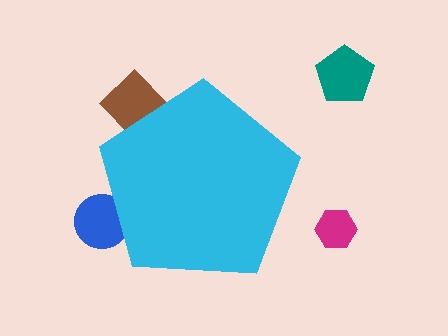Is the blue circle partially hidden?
Yes, the blue circle is partially hidden behind the cyan pentagon.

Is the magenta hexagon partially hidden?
No, the magenta hexagon is fully visible.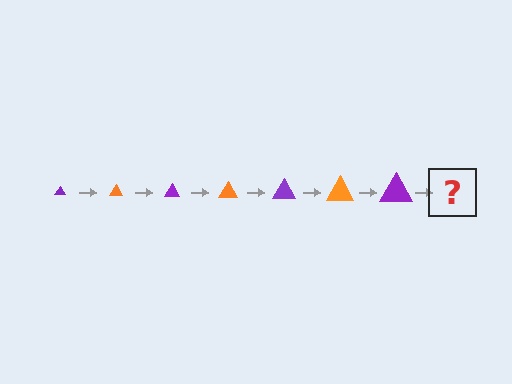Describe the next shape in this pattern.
It should be an orange triangle, larger than the previous one.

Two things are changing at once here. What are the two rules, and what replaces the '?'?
The two rules are that the triangle grows larger each step and the color cycles through purple and orange. The '?' should be an orange triangle, larger than the previous one.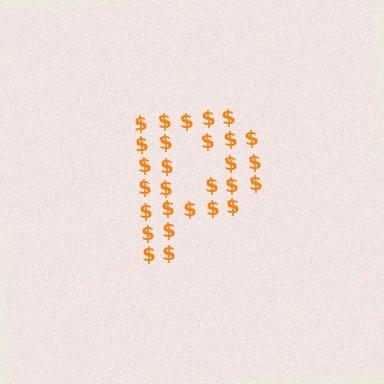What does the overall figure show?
The overall figure shows the letter P.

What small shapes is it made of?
It is made of small dollar signs.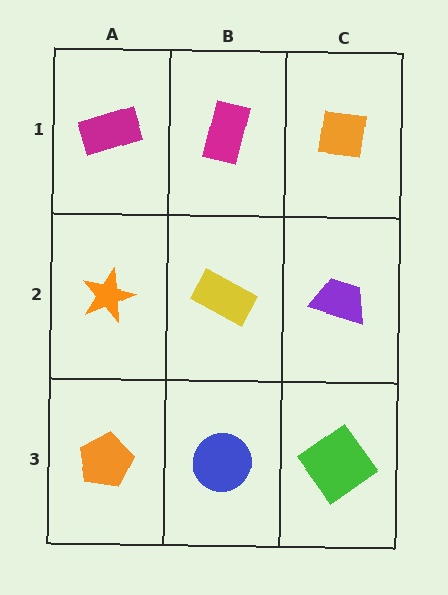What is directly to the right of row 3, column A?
A blue circle.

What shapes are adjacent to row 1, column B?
A yellow rectangle (row 2, column B), a magenta rectangle (row 1, column A), an orange square (row 1, column C).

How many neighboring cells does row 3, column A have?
2.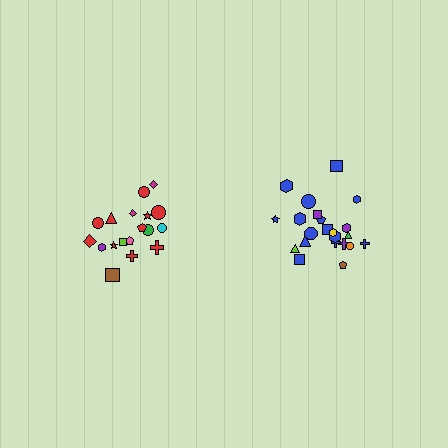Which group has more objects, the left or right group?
The right group.